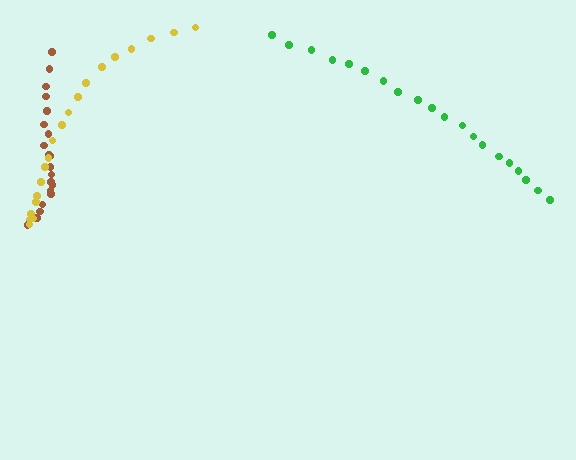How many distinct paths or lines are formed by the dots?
There are 3 distinct paths.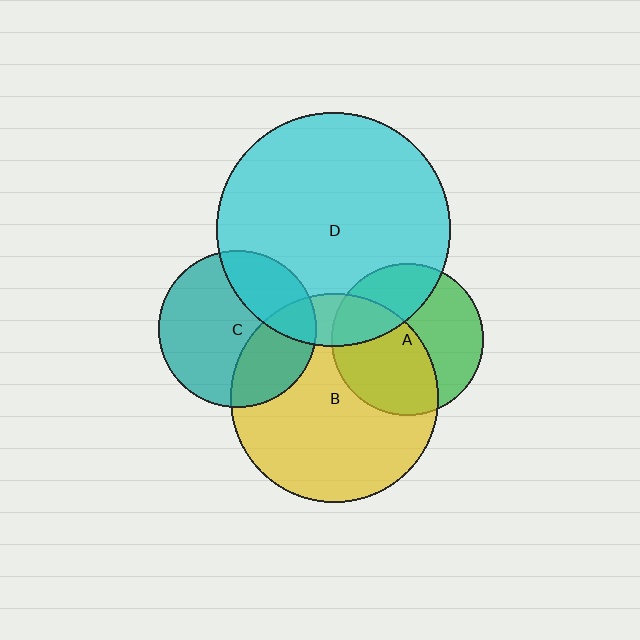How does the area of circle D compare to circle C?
Approximately 2.2 times.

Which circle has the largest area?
Circle D (cyan).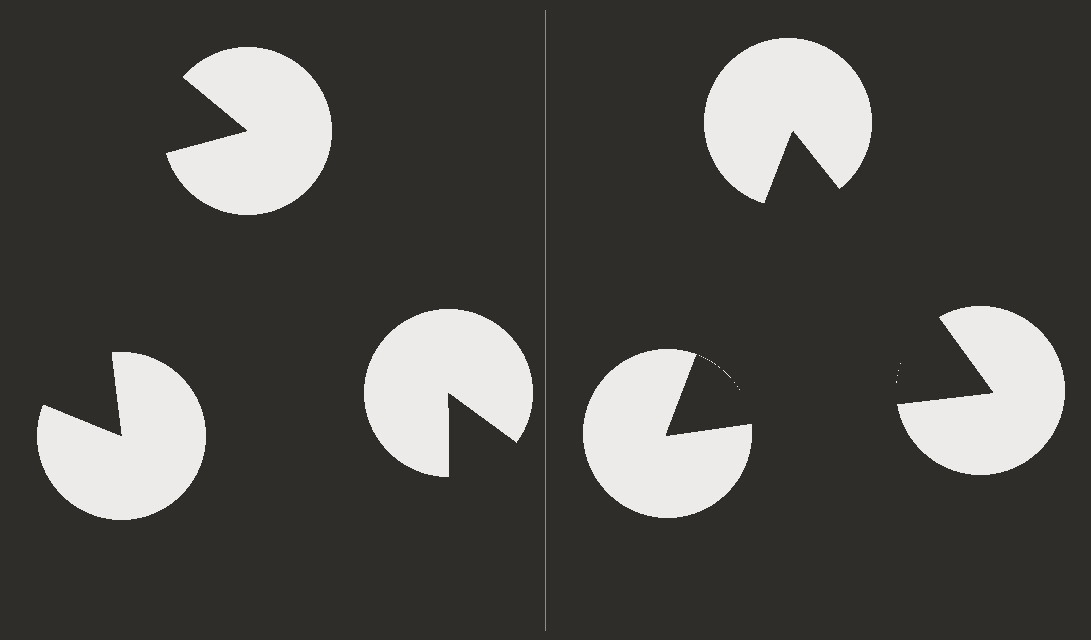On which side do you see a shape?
An illusory triangle appears on the right side. On the left side the wedge cuts are rotated, so no coherent shape forms.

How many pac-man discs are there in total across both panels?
6 — 3 on each side.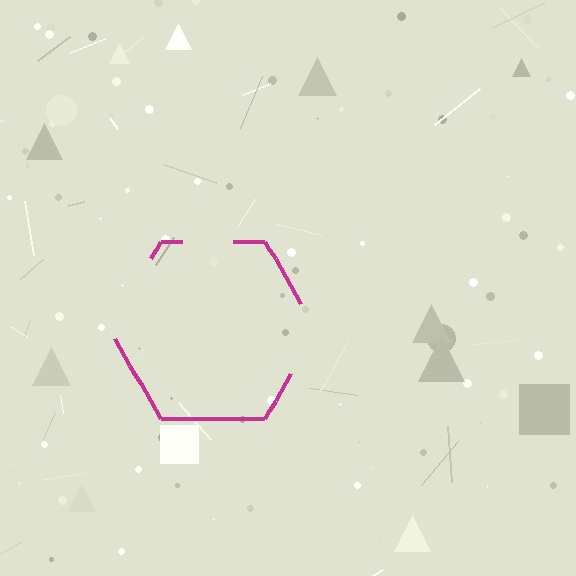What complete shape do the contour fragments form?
The contour fragments form a hexagon.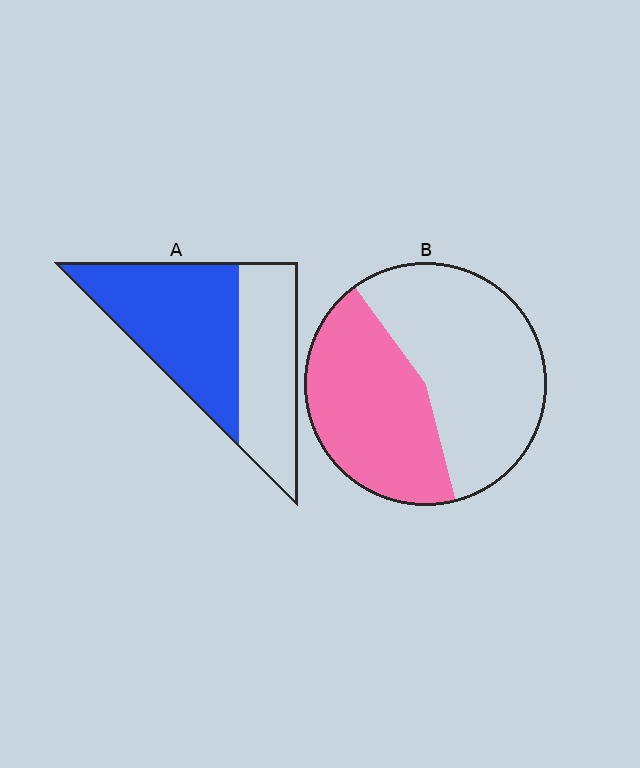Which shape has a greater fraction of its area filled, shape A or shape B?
Shape A.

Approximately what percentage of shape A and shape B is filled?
A is approximately 60% and B is approximately 45%.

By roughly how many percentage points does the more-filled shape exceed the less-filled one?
By roughly 15 percentage points (A over B).